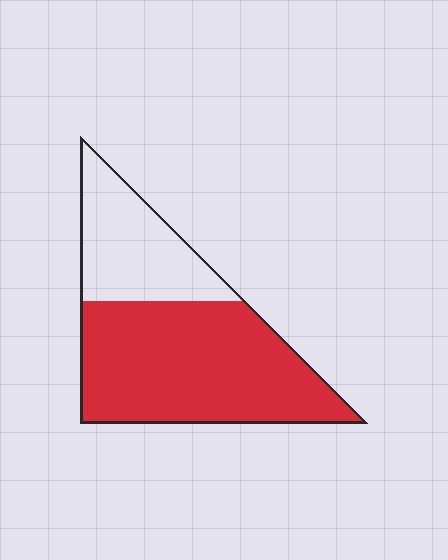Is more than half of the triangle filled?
Yes.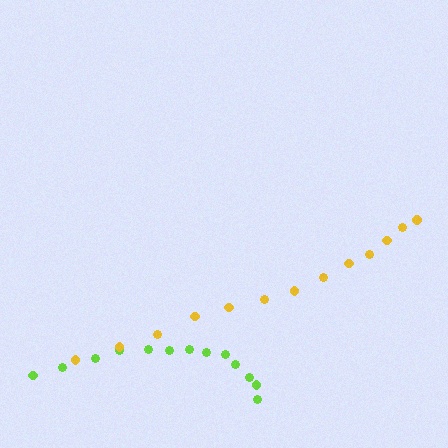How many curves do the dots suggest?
There are 2 distinct paths.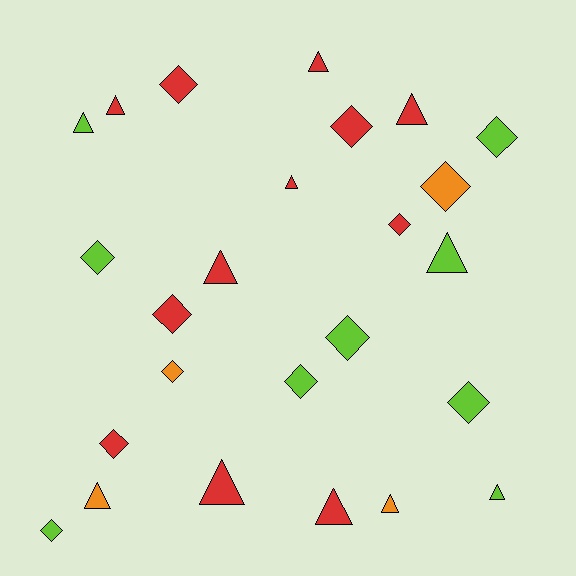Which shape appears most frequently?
Diamond, with 13 objects.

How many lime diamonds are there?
There are 6 lime diamonds.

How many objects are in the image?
There are 25 objects.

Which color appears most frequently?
Red, with 12 objects.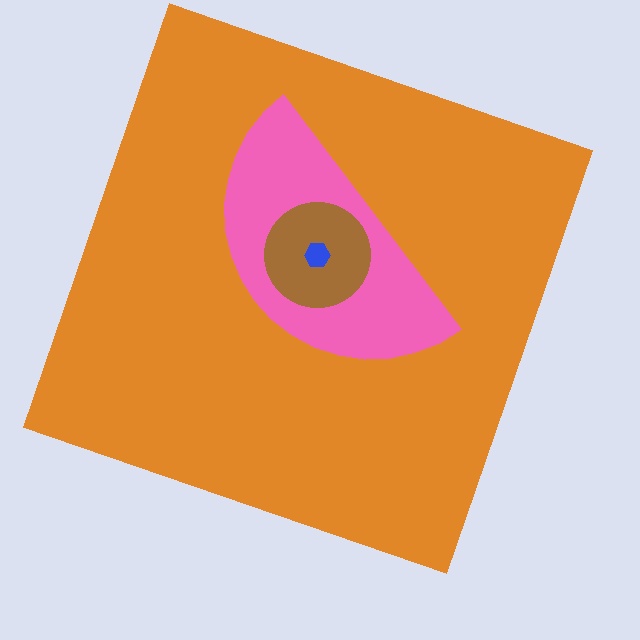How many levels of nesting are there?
4.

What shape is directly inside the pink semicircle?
The brown circle.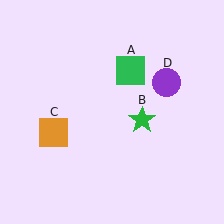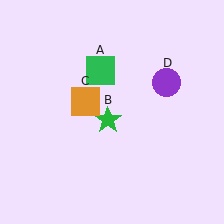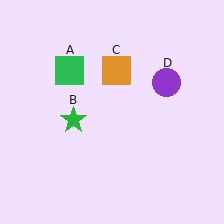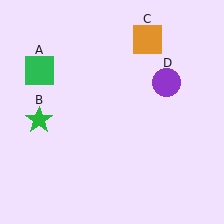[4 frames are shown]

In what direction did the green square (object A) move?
The green square (object A) moved left.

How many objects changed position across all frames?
3 objects changed position: green square (object A), green star (object B), orange square (object C).